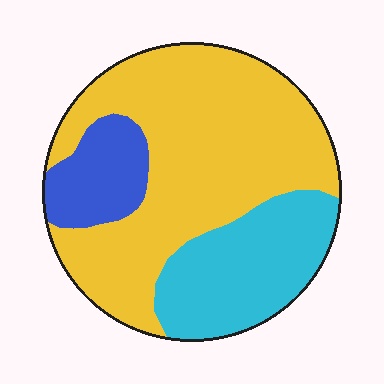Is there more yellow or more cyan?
Yellow.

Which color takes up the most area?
Yellow, at roughly 60%.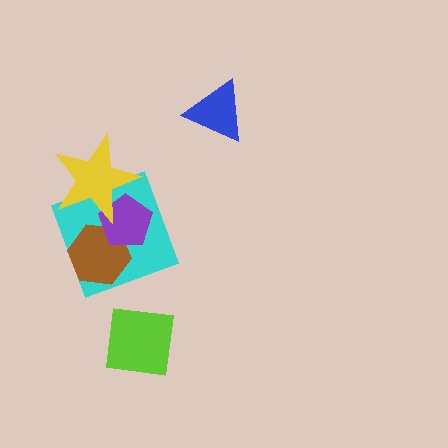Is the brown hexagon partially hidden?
Yes, it is partially covered by another shape.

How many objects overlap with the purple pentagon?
3 objects overlap with the purple pentagon.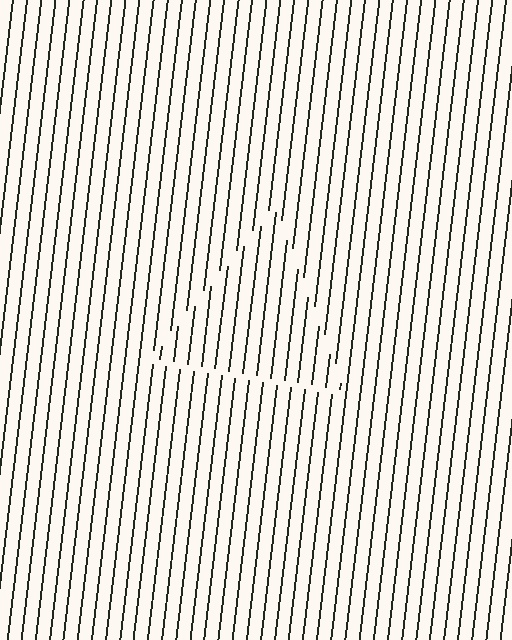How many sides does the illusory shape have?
3 sides — the line-ends trace a triangle.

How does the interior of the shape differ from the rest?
The interior of the shape contains the same grating, shifted by half a period — the contour is defined by the phase discontinuity where line-ends from the inner and outer gratings abut.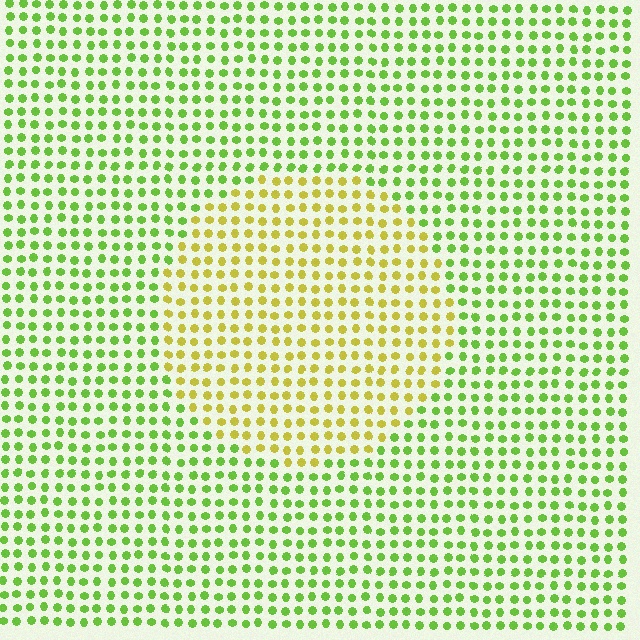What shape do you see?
I see a circle.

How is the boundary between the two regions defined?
The boundary is defined purely by a slight shift in hue (about 41 degrees). Spacing, size, and orientation are identical on both sides.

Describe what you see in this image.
The image is filled with small lime elements in a uniform arrangement. A circle-shaped region is visible where the elements are tinted to a slightly different hue, forming a subtle color boundary.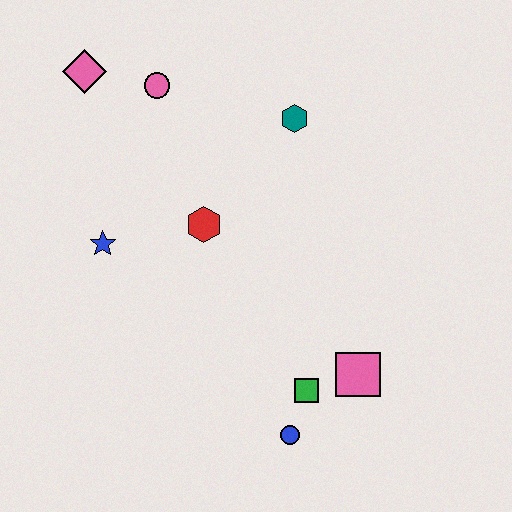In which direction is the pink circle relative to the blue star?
The pink circle is above the blue star.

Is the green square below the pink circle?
Yes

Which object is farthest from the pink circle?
The blue circle is farthest from the pink circle.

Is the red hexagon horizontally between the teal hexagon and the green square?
No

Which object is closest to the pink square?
The green square is closest to the pink square.